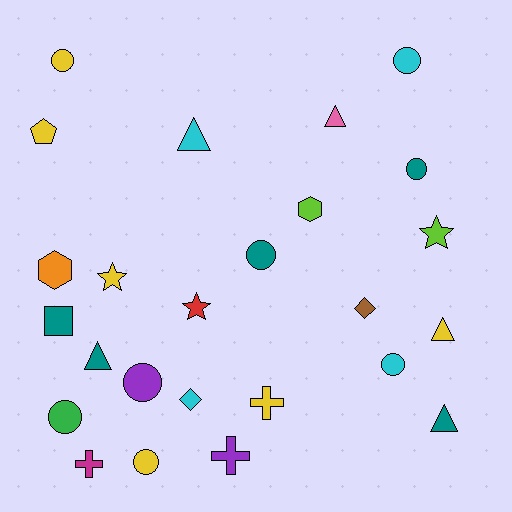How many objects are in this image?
There are 25 objects.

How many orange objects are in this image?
There is 1 orange object.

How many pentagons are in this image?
There is 1 pentagon.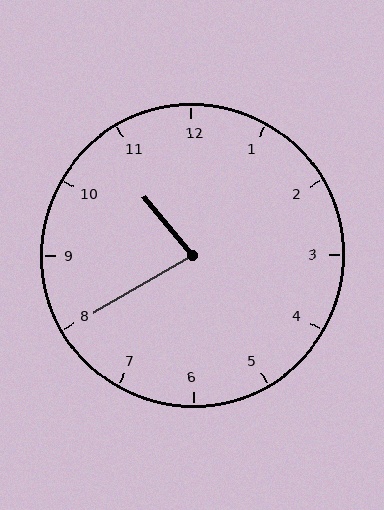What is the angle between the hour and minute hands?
Approximately 80 degrees.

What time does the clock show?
10:40.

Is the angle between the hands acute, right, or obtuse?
It is acute.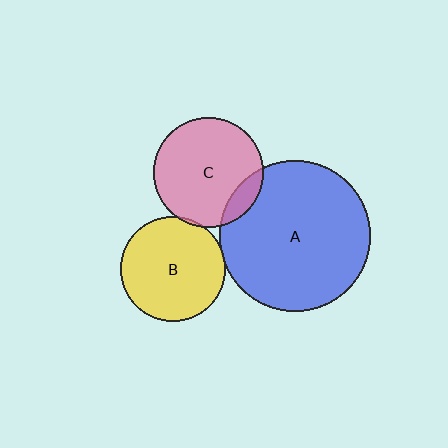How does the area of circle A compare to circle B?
Approximately 2.1 times.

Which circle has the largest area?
Circle A (blue).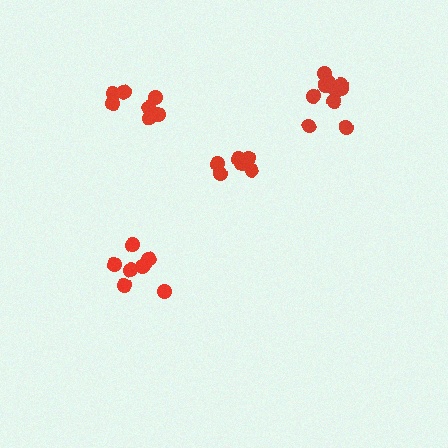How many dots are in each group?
Group 1: 7 dots, Group 2: 11 dots, Group 3: 8 dots, Group 4: 7 dots (33 total).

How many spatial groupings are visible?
There are 4 spatial groupings.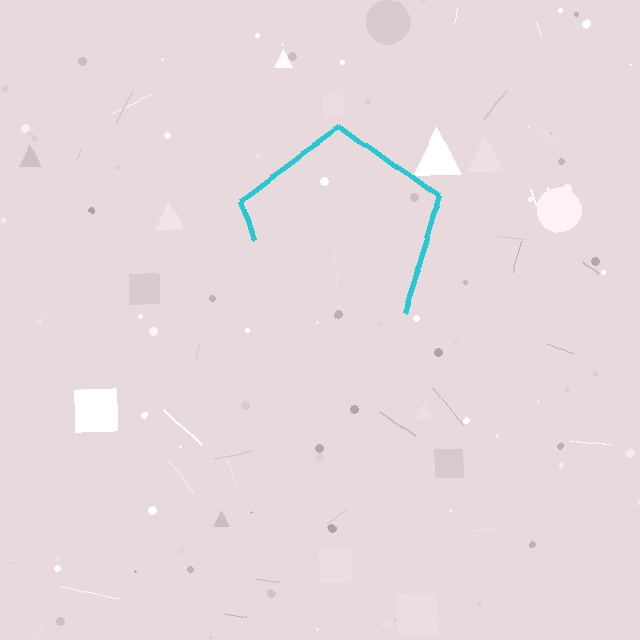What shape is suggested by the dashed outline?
The dashed outline suggests a pentagon.